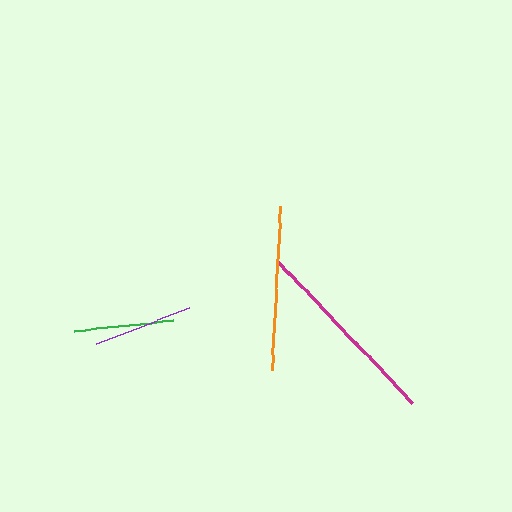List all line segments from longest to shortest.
From longest to shortest: magenta, orange, green, purple.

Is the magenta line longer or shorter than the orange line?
The magenta line is longer than the orange line.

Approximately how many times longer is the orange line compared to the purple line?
The orange line is approximately 1.7 times the length of the purple line.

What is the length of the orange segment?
The orange segment is approximately 164 pixels long.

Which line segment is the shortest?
The purple line is the shortest at approximately 99 pixels.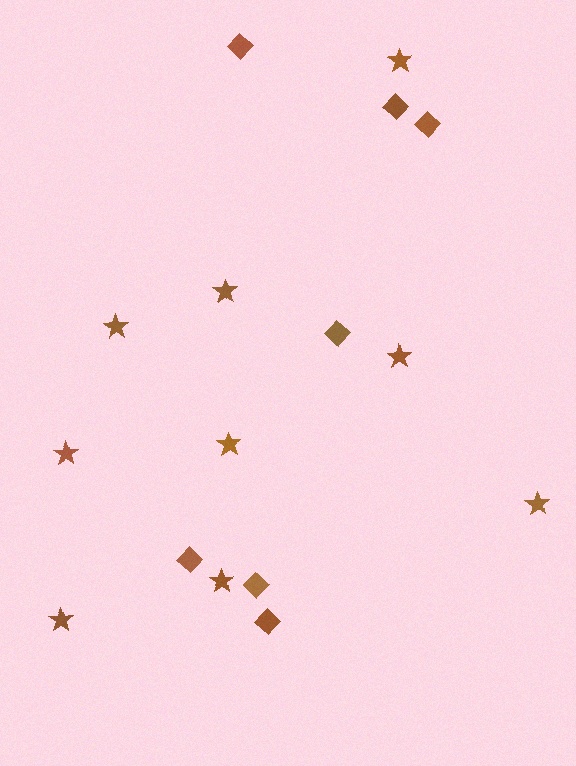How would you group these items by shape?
There are 2 groups: one group of stars (9) and one group of diamonds (7).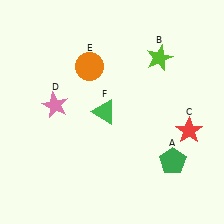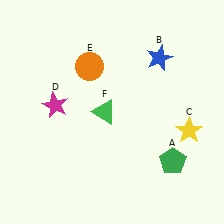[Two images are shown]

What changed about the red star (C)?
In Image 1, C is red. In Image 2, it changed to yellow.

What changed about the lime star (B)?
In Image 1, B is lime. In Image 2, it changed to blue.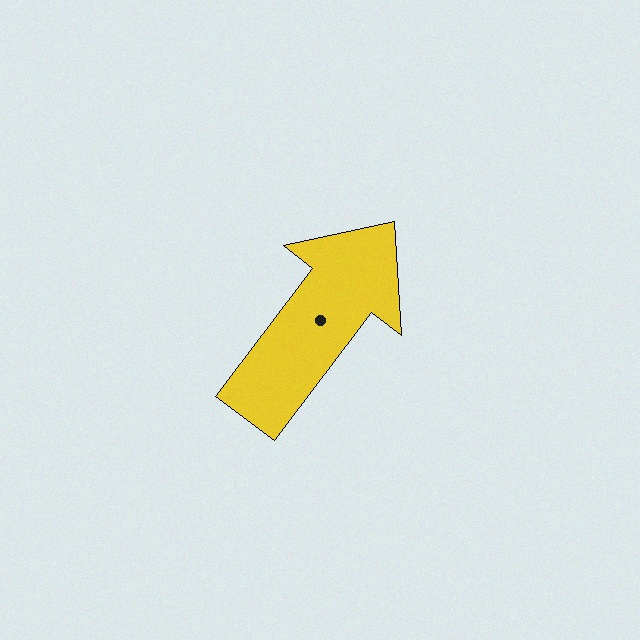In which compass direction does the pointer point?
Northeast.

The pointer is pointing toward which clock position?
Roughly 1 o'clock.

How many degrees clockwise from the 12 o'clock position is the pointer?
Approximately 37 degrees.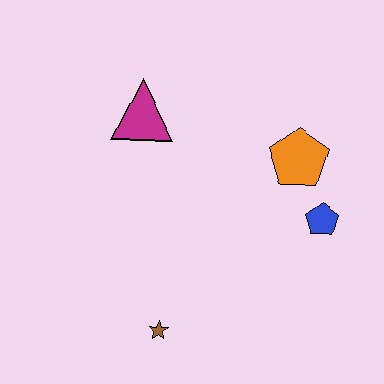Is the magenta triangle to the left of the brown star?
Yes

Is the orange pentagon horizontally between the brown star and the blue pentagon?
Yes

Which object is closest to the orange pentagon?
The blue pentagon is closest to the orange pentagon.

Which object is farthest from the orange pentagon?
The brown star is farthest from the orange pentagon.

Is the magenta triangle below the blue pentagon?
No